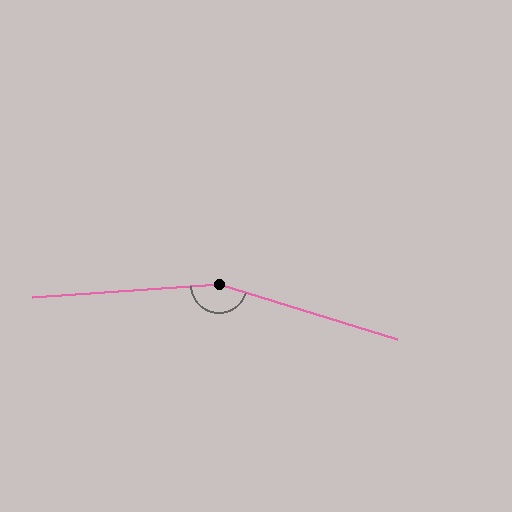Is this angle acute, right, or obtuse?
It is obtuse.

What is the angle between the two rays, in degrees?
Approximately 159 degrees.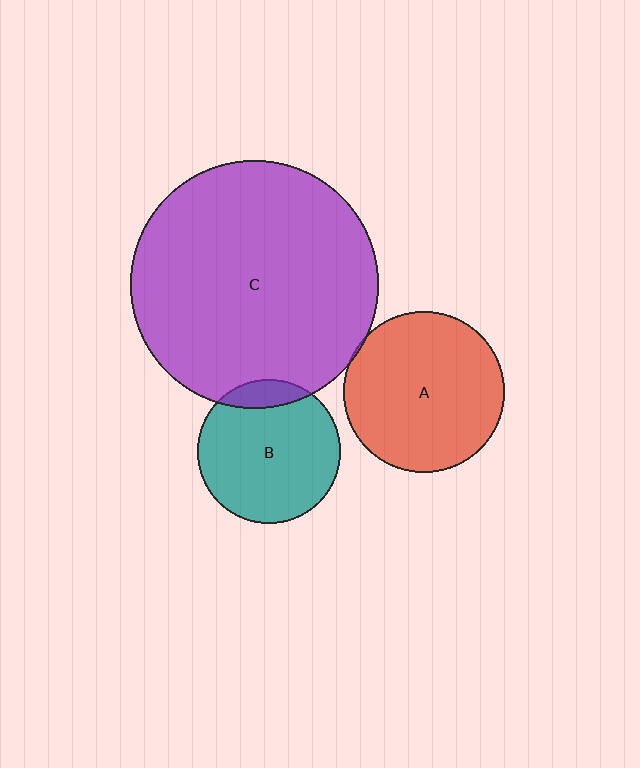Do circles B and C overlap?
Yes.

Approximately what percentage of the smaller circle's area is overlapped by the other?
Approximately 10%.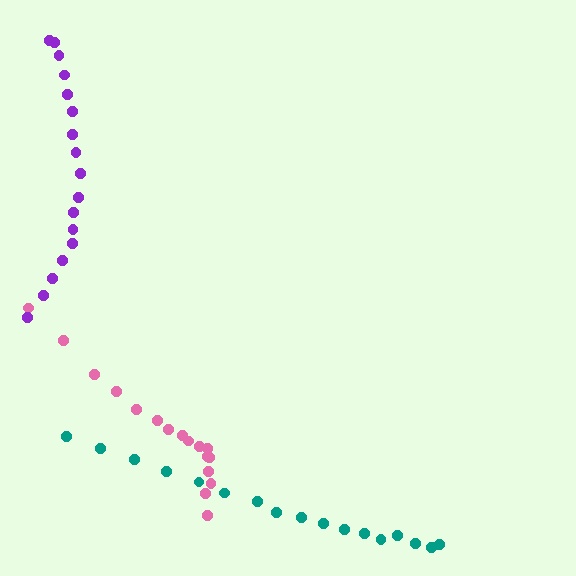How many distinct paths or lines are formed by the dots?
There are 3 distinct paths.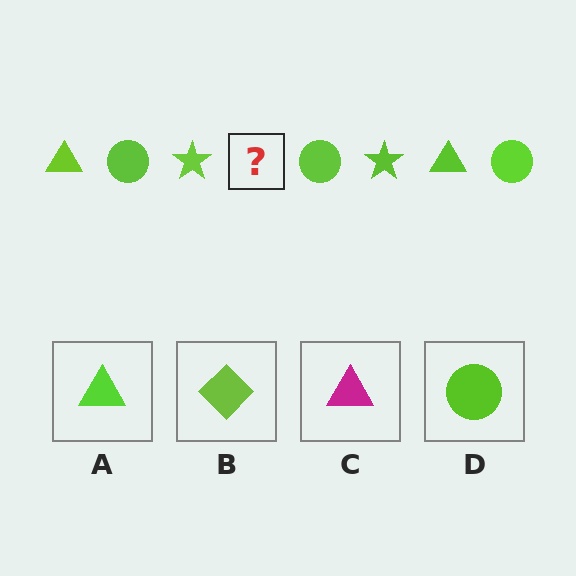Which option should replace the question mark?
Option A.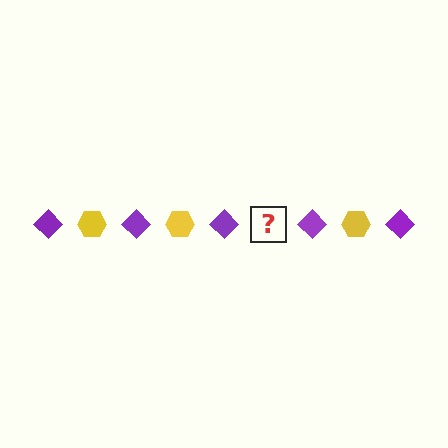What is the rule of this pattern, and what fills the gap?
The rule is that the pattern alternates between purple diamond and yellow hexagon. The gap should be filled with a yellow hexagon.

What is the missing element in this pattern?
The missing element is a yellow hexagon.